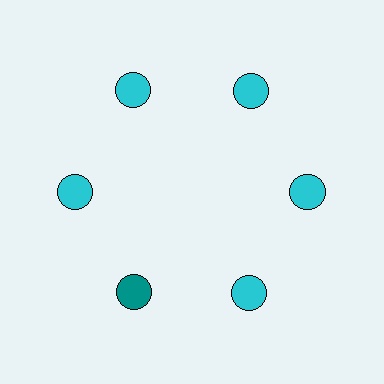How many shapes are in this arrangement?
There are 6 shapes arranged in a ring pattern.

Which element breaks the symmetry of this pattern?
The teal circle at roughly the 7 o'clock position breaks the symmetry. All other shapes are cyan circles.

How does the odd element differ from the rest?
It has a different color: teal instead of cyan.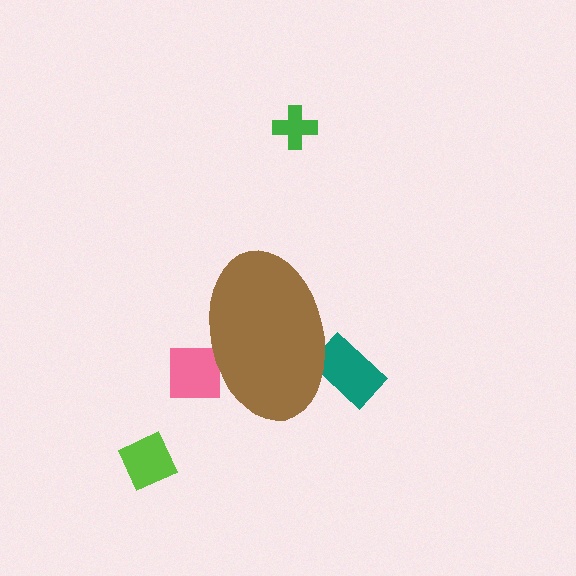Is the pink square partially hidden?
Yes, the pink square is partially hidden behind the brown ellipse.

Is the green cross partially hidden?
No, the green cross is fully visible.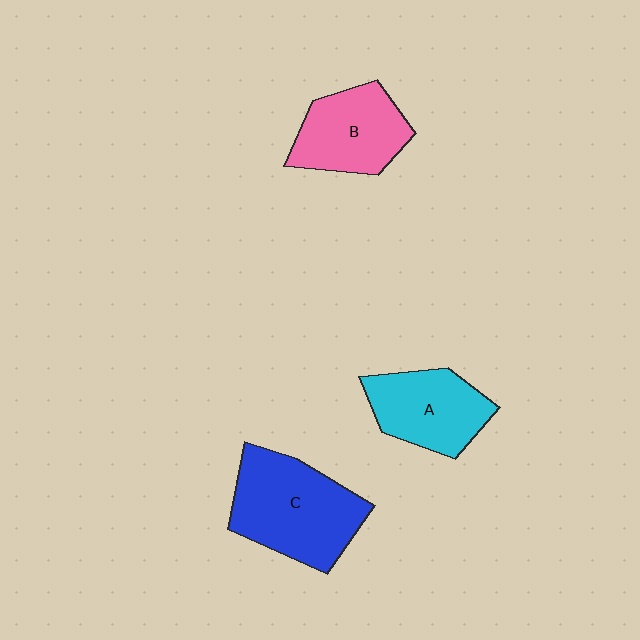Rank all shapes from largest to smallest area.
From largest to smallest: C (blue), B (pink), A (cyan).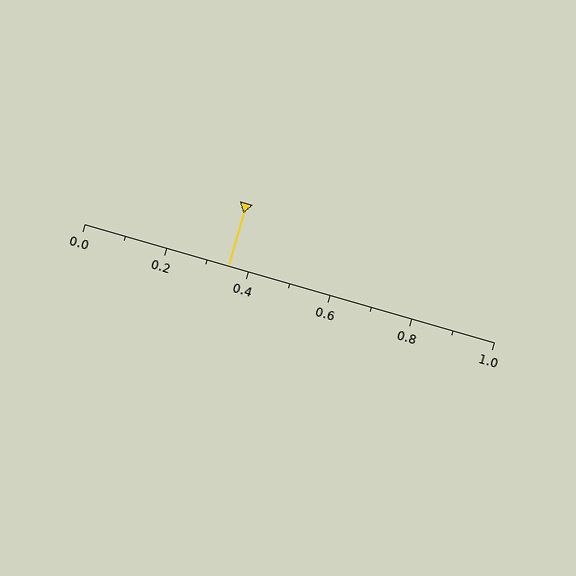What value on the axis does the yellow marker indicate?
The marker indicates approximately 0.35.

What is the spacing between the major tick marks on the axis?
The major ticks are spaced 0.2 apart.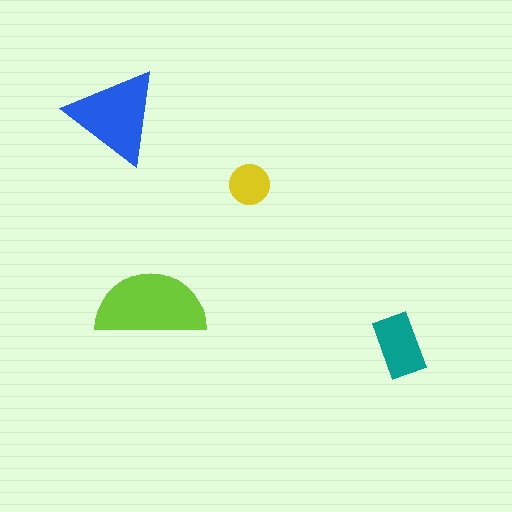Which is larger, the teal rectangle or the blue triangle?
The blue triangle.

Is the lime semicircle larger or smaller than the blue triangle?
Larger.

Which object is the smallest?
The yellow circle.